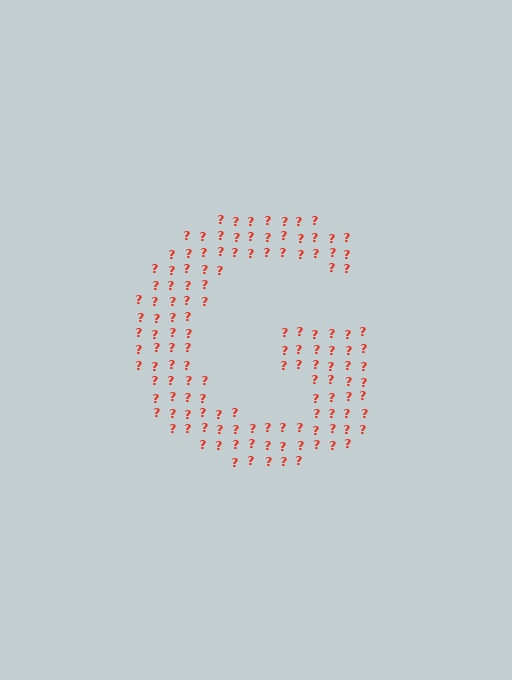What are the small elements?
The small elements are question marks.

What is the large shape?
The large shape is the letter G.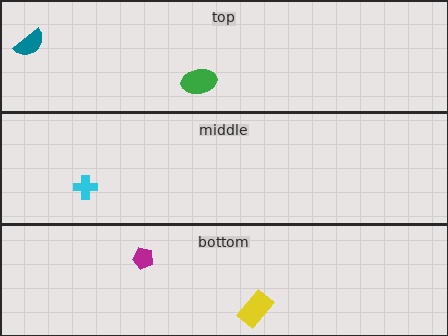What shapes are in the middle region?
The cyan cross.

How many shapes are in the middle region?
1.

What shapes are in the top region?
The green ellipse, the teal semicircle.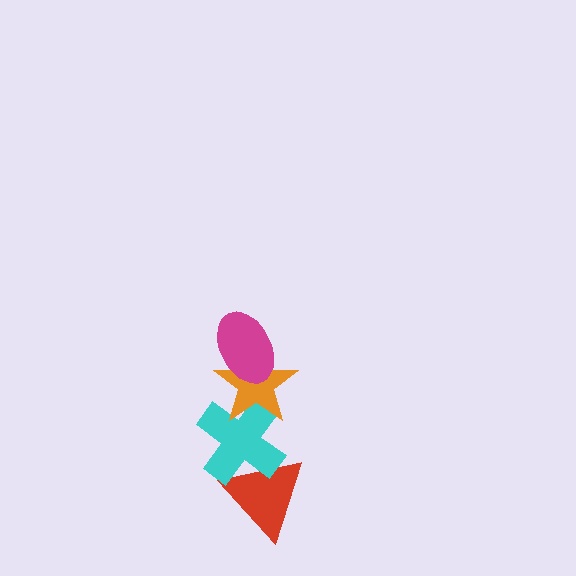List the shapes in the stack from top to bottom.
From top to bottom: the magenta ellipse, the orange star, the cyan cross, the red triangle.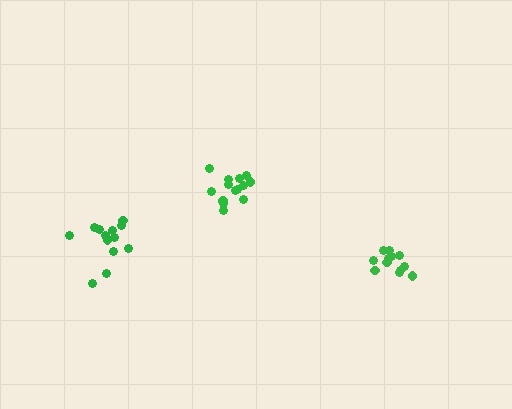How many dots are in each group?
Group 1: 13 dots, Group 2: 14 dots, Group 3: 12 dots (39 total).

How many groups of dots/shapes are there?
There are 3 groups.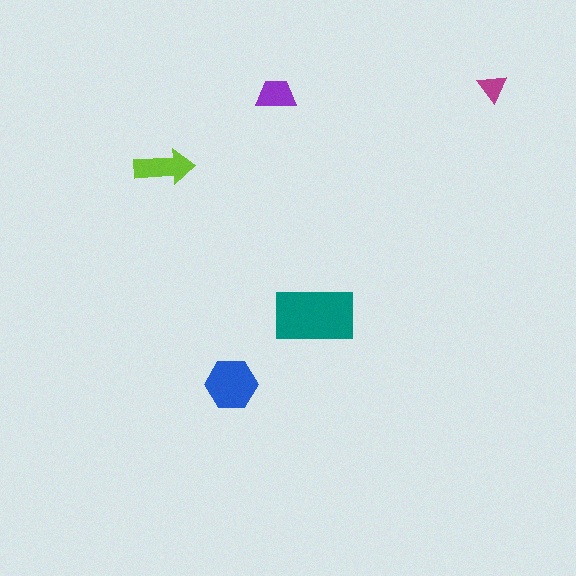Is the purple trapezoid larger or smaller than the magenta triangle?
Larger.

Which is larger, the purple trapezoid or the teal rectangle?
The teal rectangle.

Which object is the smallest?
The magenta triangle.